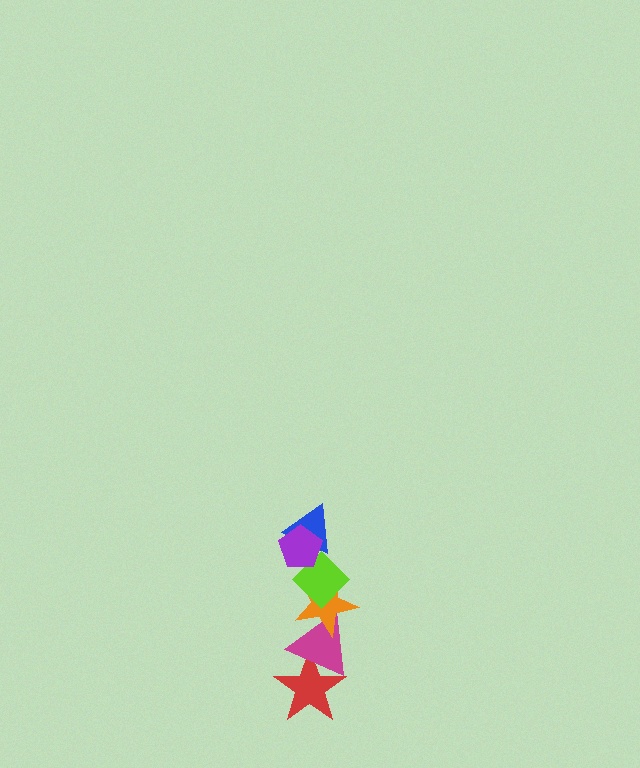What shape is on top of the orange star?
The lime diamond is on top of the orange star.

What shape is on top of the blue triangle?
The purple pentagon is on top of the blue triangle.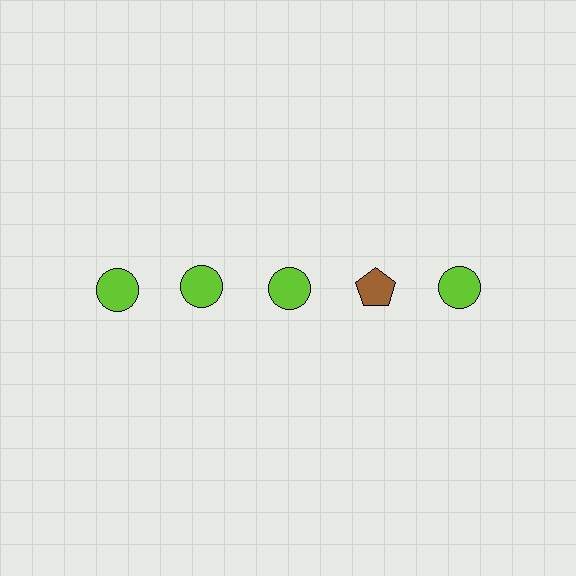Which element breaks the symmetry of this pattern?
The brown pentagon in the top row, second from right column breaks the symmetry. All other shapes are lime circles.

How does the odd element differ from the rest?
It differs in both color (brown instead of lime) and shape (pentagon instead of circle).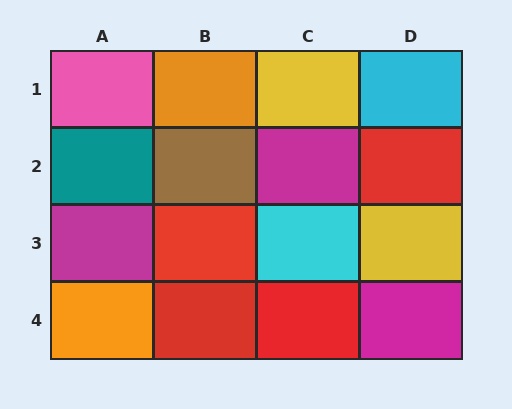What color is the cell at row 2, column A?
Teal.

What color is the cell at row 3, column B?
Red.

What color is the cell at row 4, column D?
Magenta.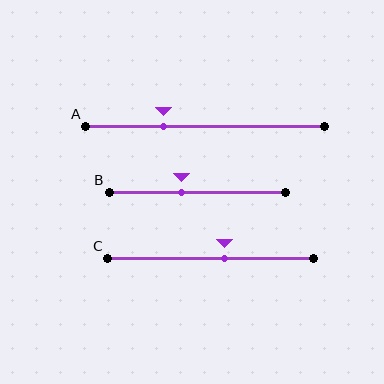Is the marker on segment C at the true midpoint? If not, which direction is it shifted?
No, the marker on segment C is shifted to the right by about 7% of the segment length.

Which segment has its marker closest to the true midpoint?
Segment C has its marker closest to the true midpoint.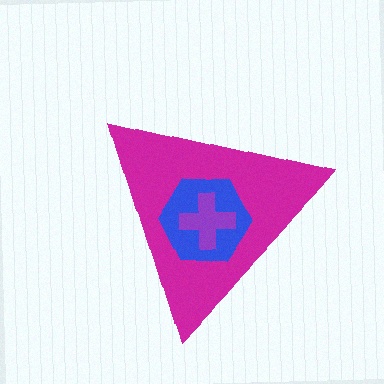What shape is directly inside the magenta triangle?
The blue hexagon.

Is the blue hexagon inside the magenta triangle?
Yes.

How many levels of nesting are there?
3.